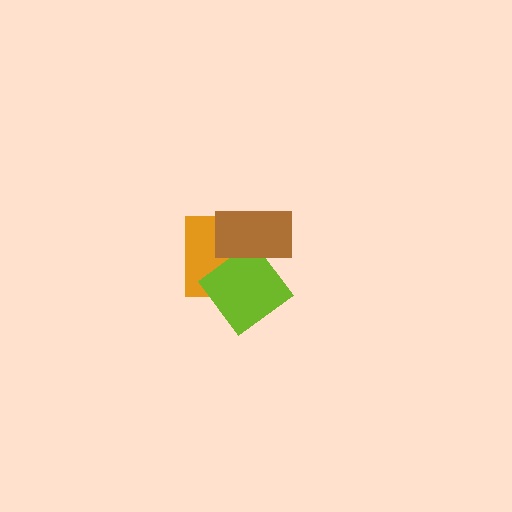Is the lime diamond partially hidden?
Yes, it is partially covered by another shape.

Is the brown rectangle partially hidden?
No, no other shape covers it.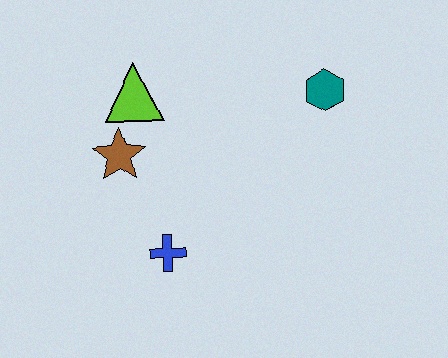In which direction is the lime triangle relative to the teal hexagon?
The lime triangle is to the left of the teal hexagon.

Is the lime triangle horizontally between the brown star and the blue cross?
Yes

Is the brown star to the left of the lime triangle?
Yes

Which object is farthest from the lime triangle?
The teal hexagon is farthest from the lime triangle.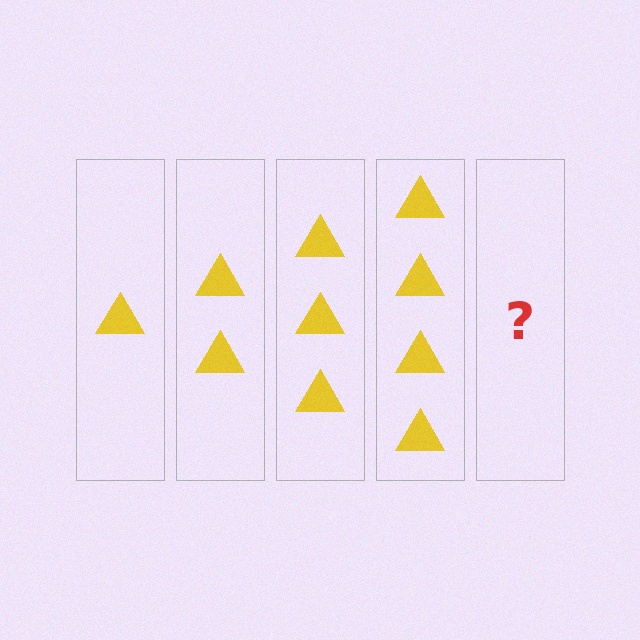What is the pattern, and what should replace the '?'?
The pattern is that each step adds one more triangle. The '?' should be 5 triangles.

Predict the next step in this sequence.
The next step is 5 triangles.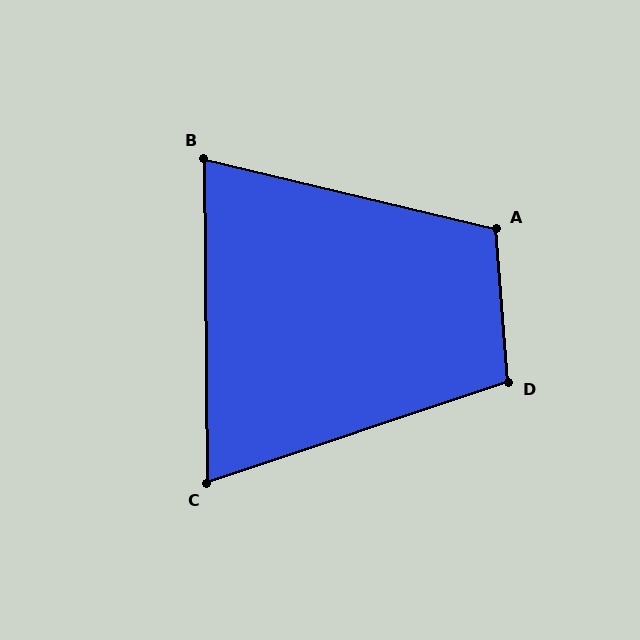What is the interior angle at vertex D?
Approximately 104 degrees (obtuse).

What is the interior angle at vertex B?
Approximately 76 degrees (acute).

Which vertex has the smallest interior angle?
C, at approximately 72 degrees.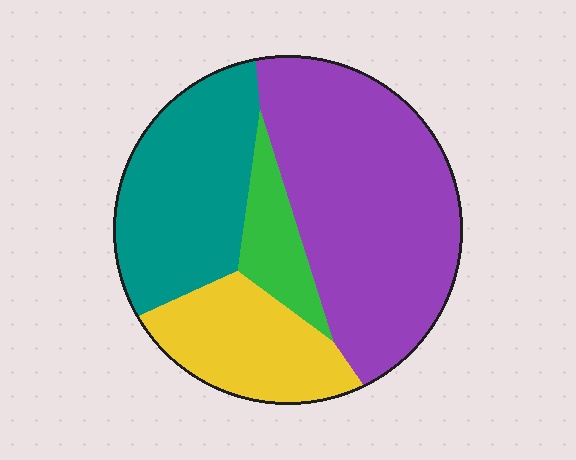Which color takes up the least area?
Green, at roughly 10%.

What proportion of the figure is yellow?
Yellow takes up about one fifth (1/5) of the figure.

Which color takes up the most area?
Purple, at roughly 45%.